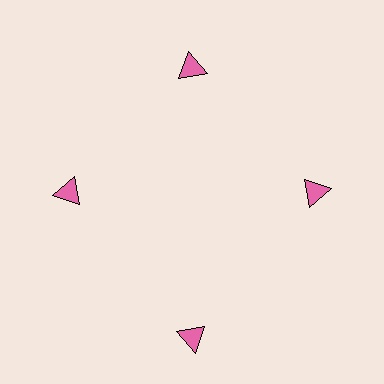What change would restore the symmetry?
The symmetry would be restored by moving it inward, back onto the ring so that all 4 triangles sit at equal angles and equal distance from the center.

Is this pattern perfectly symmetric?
No. The 4 pink triangles are arranged in a ring, but one element near the 6 o'clock position is pushed outward from the center, breaking the 4-fold rotational symmetry.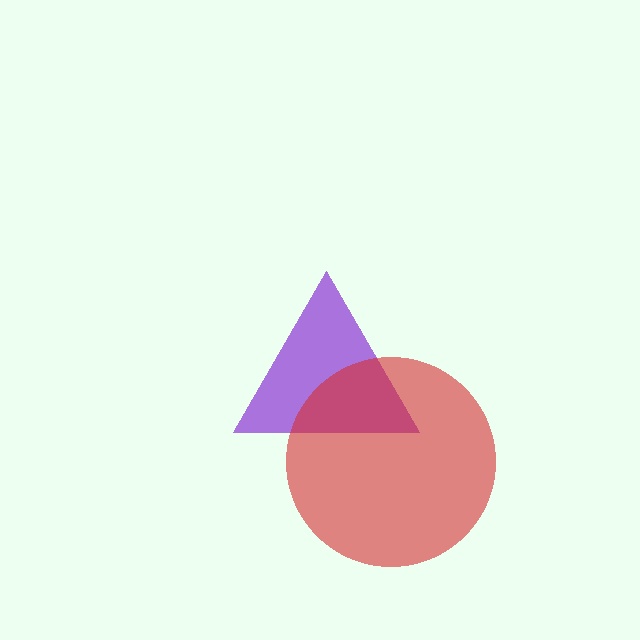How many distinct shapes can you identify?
There are 2 distinct shapes: a purple triangle, a red circle.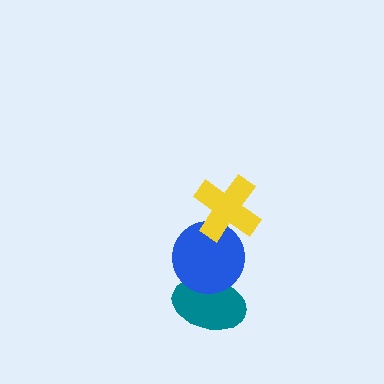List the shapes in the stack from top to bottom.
From top to bottom: the yellow cross, the blue circle, the teal ellipse.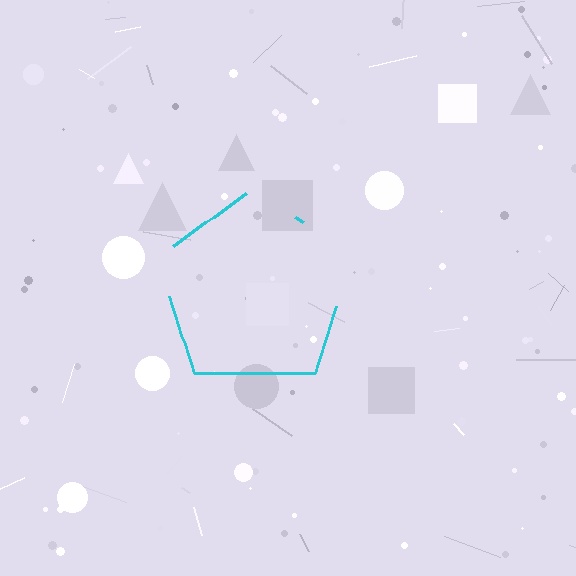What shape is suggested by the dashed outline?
The dashed outline suggests a pentagon.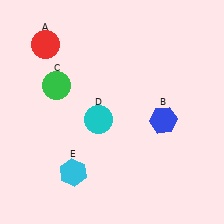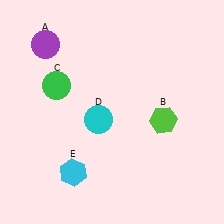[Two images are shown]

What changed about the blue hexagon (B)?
In Image 1, B is blue. In Image 2, it changed to lime.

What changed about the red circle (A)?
In Image 1, A is red. In Image 2, it changed to purple.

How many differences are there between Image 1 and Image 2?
There are 2 differences between the two images.